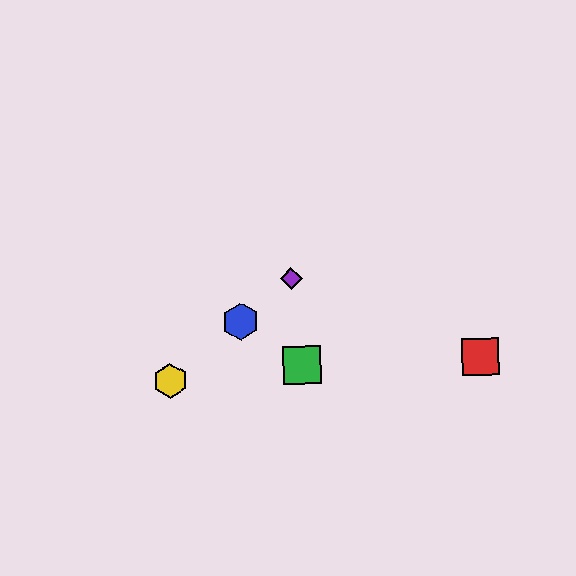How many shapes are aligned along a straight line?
3 shapes (the blue hexagon, the yellow hexagon, the purple diamond) are aligned along a straight line.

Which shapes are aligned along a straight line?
The blue hexagon, the yellow hexagon, the purple diamond are aligned along a straight line.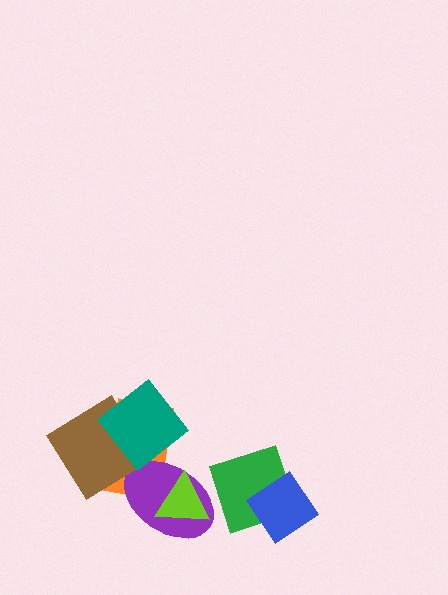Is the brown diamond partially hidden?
Yes, it is partially covered by another shape.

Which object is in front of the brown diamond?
The teal diamond is in front of the brown diamond.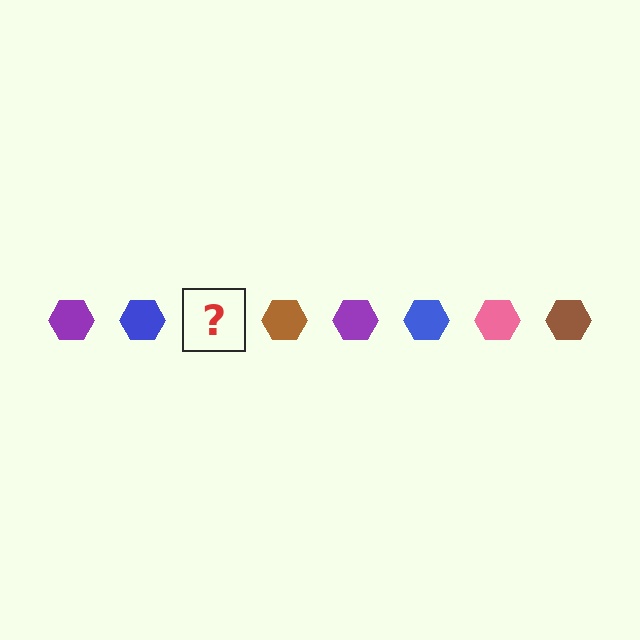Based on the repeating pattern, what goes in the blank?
The blank should be a pink hexagon.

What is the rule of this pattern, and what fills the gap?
The rule is that the pattern cycles through purple, blue, pink, brown hexagons. The gap should be filled with a pink hexagon.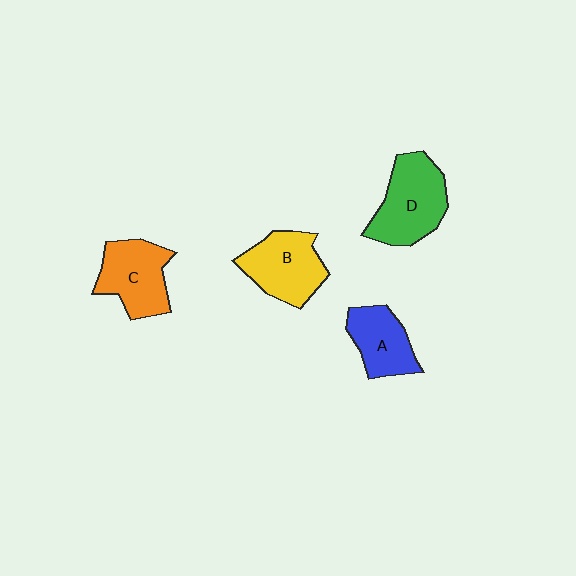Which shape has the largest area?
Shape D (green).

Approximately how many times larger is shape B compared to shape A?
Approximately 1.3 times.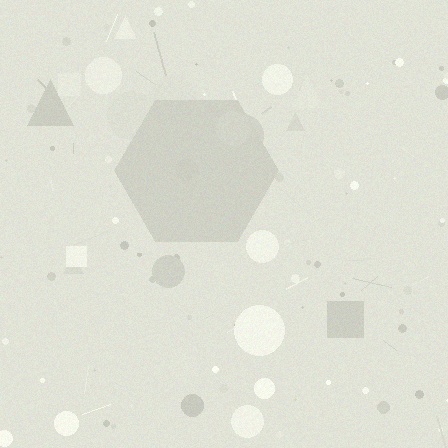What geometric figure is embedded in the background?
A hexagon is embedded in the background.